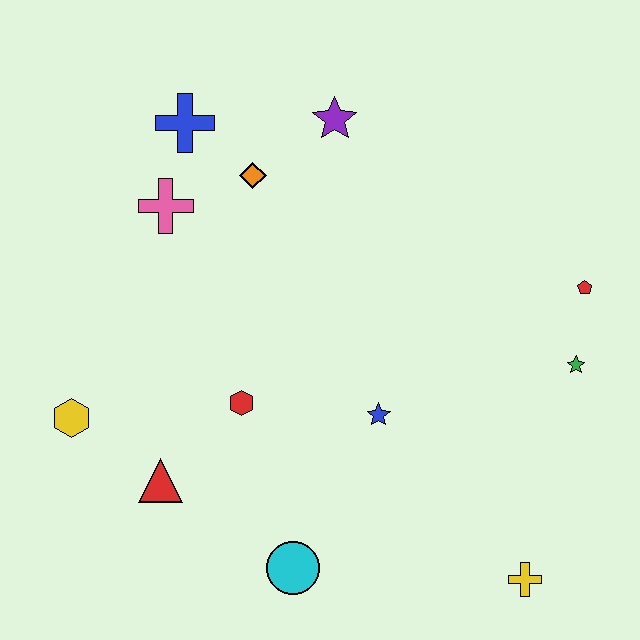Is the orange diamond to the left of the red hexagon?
No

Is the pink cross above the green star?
Yes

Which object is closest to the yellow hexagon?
The red triangle is closest to the yellow hexagon.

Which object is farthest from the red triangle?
The red pentagon is farthest from the red triangle.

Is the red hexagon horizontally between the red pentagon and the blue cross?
Yes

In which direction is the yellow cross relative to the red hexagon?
The yellow cross is to the right of the red hexagon.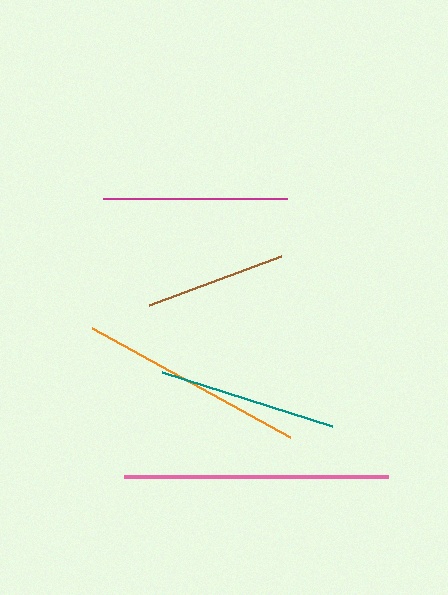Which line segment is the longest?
The pink line is the longest at approximately 263 pixels.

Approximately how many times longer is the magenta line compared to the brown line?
The magenta line is approximately 1.3 times the length of the brown line.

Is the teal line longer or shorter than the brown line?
The teal line is longer than the brown line.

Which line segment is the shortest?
The brown line is the shortest at approximately 141 pixels.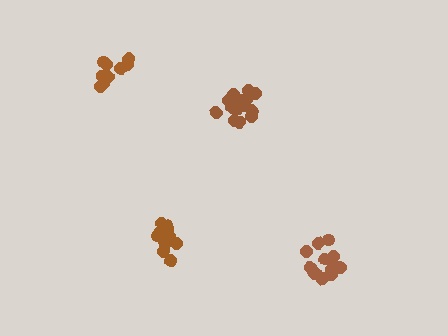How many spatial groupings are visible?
There are 4 spatial groupings.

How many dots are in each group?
Group 1: 14 dots, Group 2: 13 dots, Group 3: 15 dots, Group 4: 9 dots (51 total).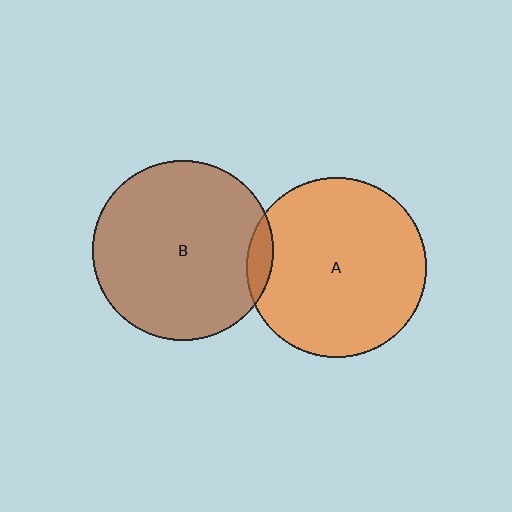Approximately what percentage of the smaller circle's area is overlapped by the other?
Approximately 5%.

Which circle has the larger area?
Circle B (brown).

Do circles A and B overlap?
Yes.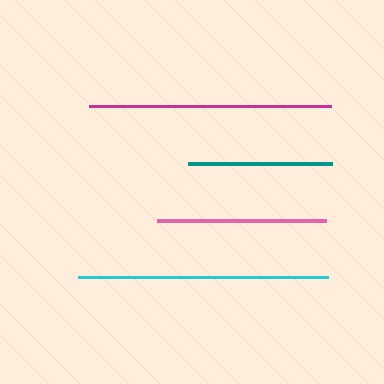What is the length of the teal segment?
The teal segment is approximately 144 pixels long.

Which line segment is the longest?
The cyan line is the longest at approximately 250 pixels.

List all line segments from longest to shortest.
From longest to shortest: cyan, magenta, pink, teal.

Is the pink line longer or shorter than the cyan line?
The cyan line is longer than the pink line.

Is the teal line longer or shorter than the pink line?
The pink line is longer than the teal line.